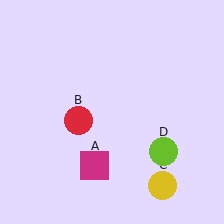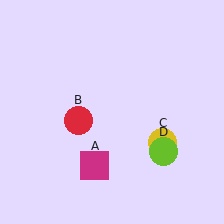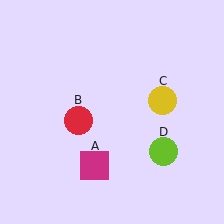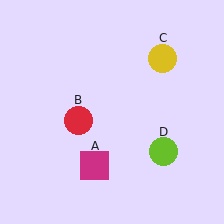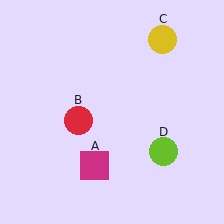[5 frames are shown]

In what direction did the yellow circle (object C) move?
The yellow circle (object C) moved up.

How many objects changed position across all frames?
1 object changed position: yellow circle (object C).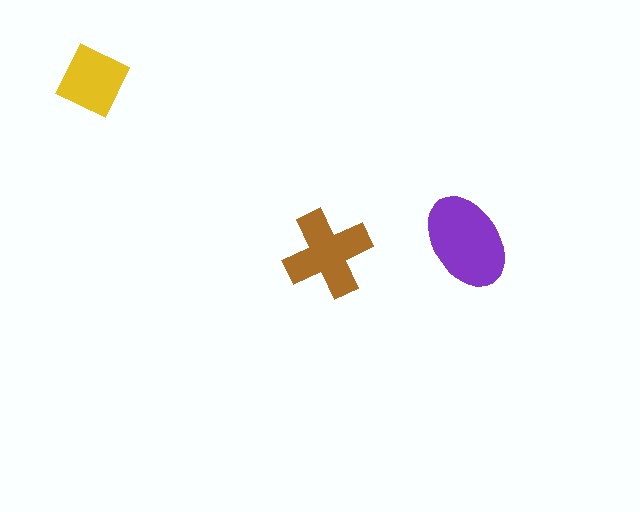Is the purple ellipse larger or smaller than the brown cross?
Larger.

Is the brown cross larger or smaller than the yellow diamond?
Larger.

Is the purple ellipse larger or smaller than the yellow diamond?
Larger.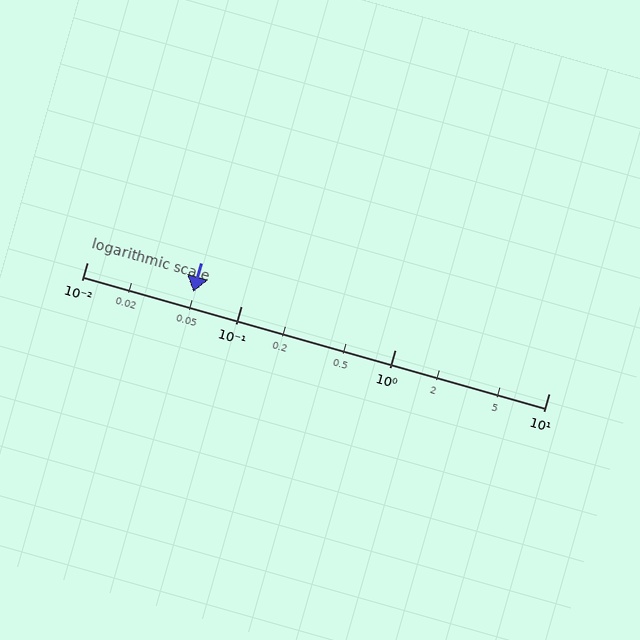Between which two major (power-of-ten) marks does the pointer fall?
The pointer is between 0.01 and 0.1.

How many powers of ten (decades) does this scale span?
The scale spans 3 decades, from 0.01 to 10.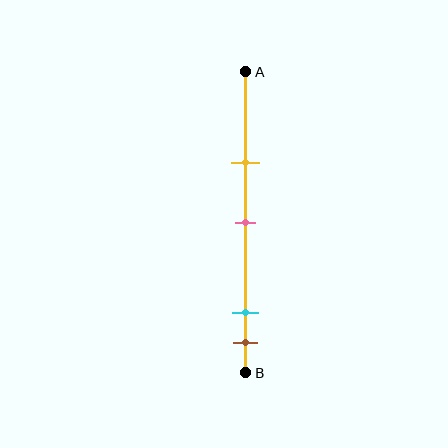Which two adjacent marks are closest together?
The cyan and brown marks are the closest adjacent pair.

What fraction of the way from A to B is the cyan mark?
The cyan mark is approximately 80% (0.8) of the way from A to B.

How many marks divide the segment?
There are 4 marks dividing the segment.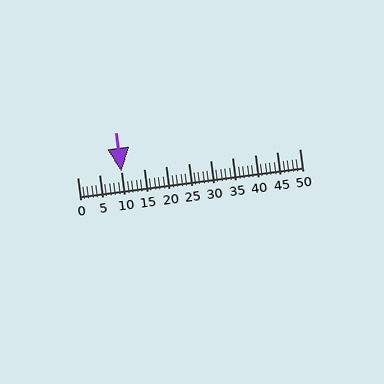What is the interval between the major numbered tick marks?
The major tick marks are spaced 5 units apart.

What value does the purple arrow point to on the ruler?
The purple arrow points to approximately 10.